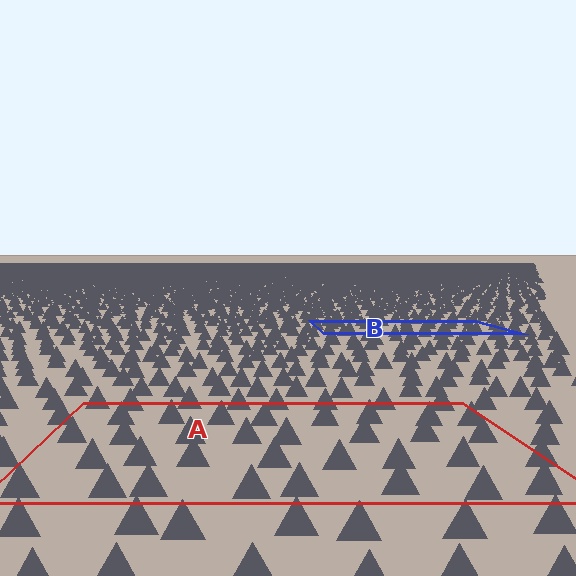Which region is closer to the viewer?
Region A is closer. The texture elements there are larger and more spread out.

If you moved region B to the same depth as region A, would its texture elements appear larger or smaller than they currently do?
They would appear larger. At a closer depth, the same texture elements are projected at a bigger on-screen size.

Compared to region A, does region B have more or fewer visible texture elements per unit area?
Region B has more texture elements per unit area — they are packed more densely because it is farther away.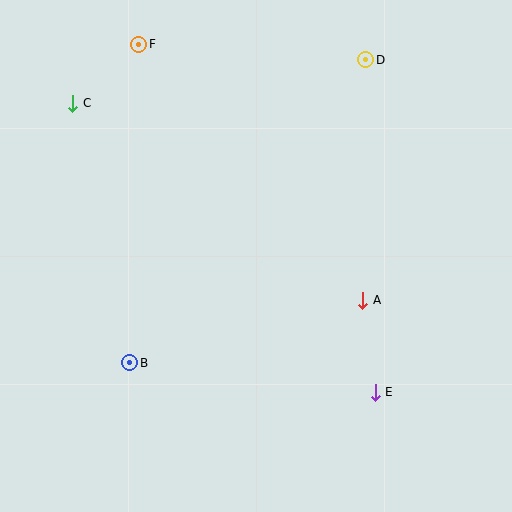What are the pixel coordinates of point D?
Point D is at (366, 60).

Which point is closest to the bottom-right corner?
Point E is closest to the bottom-right corner.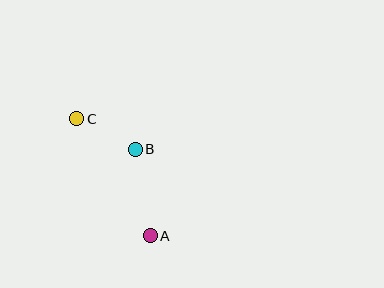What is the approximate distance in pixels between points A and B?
The distance between A and B is approximately 88 pixels.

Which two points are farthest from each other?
Points A and C are farthest from each other.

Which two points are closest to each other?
Points B and C are closest to each other.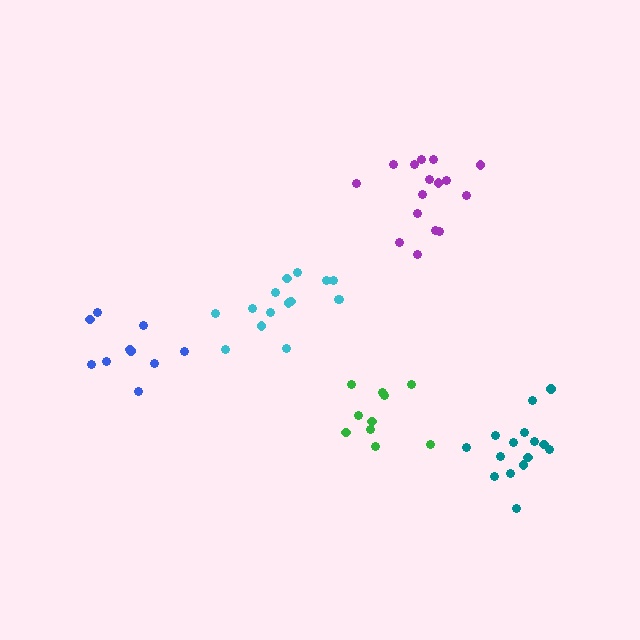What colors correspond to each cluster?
The clusters are colored: cyan, green, teal, blue, purple.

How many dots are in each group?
Group 1: 15 dots, Group 2: 10 dots, Group 3: 15 dots, Group 4: 10 dots, Group 5: 16 dots (66 total).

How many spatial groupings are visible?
There are 5 spatial groupings.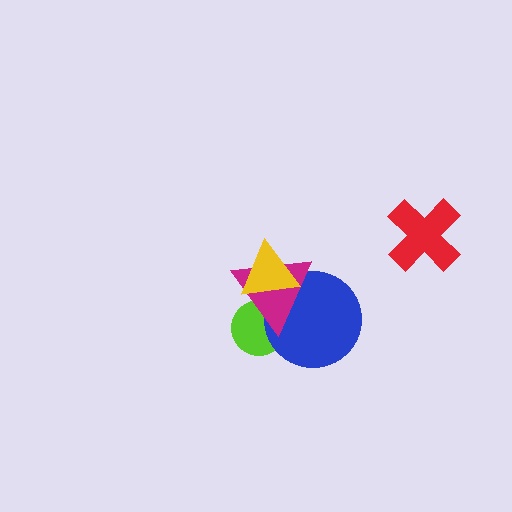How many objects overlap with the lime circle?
3 objects overlap with the lime circle.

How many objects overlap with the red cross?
0 objects overlap with the red cross.